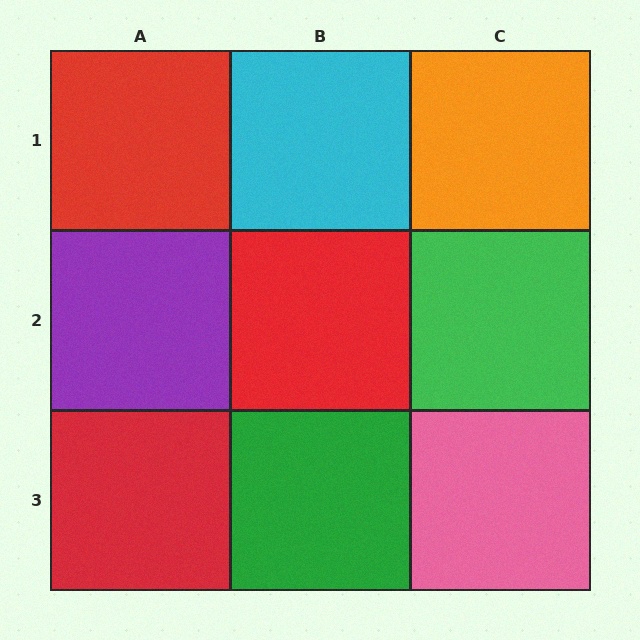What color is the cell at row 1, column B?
Cyan.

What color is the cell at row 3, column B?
Green.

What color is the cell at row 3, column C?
Pink.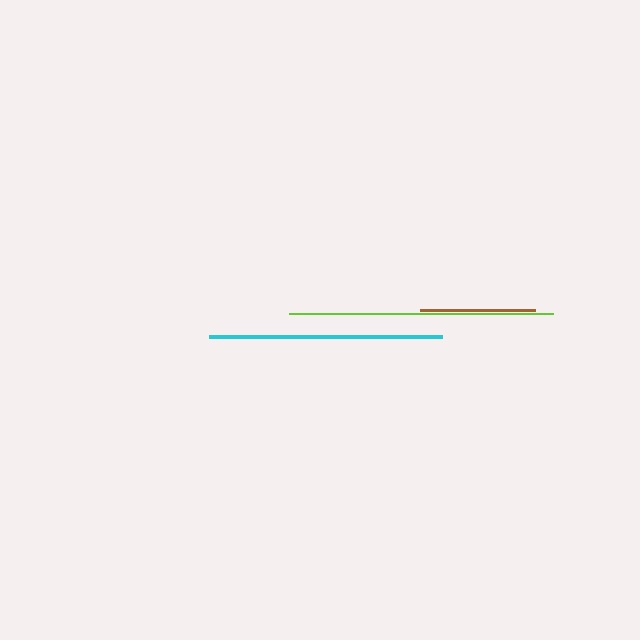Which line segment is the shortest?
The brown line is the shortest at approximately 115 pixels.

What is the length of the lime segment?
The lime segment is approximately 265 pixels long.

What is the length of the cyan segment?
The cyan segment is approximately 233 pixels long.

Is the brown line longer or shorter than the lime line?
The lime line is longer than the brown line.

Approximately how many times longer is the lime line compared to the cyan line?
The lime line is approximately 1.1 times the length of the cyan line.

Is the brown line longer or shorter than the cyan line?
The cyan line is longer than the brown line.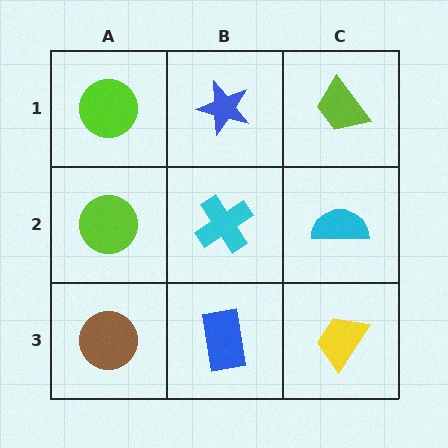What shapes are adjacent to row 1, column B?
A cyan cross (row 2, column B), a lime circle (row 1, column A), a lime trapezoid (row 1, column C).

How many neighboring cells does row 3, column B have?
3.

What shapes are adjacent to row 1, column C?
A cyan semicircle (row 2, column C), a blue star (row 1, column B).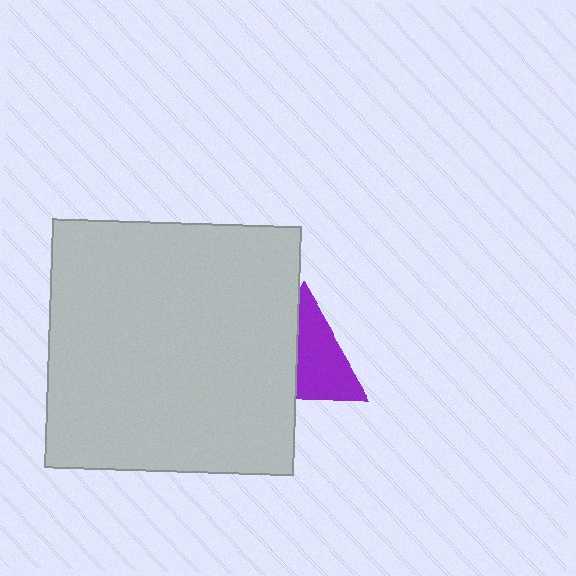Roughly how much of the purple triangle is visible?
About half of it is visible (roughly 57%).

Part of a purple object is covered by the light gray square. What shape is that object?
It is a triangle.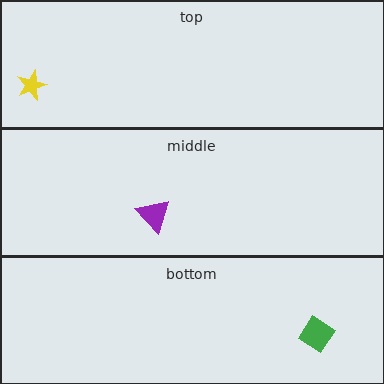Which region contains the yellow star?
The top region.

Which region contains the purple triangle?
The middle region.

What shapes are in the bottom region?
The green diamond.